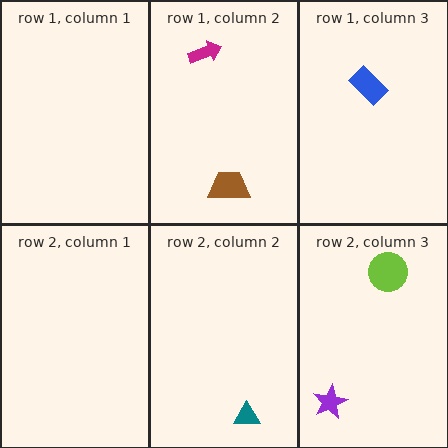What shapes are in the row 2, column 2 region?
The teal triangle.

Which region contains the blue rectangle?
The row 1, column 3 region.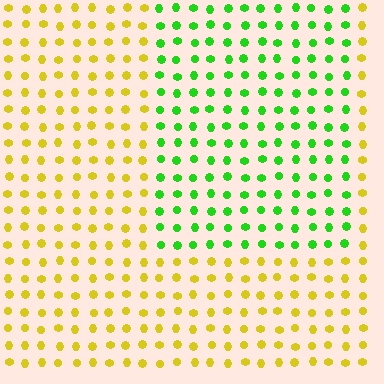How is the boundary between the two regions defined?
The boundary is defined purely by a slight shift in hue (about 63 degrees). Spacing, size, and orientation are identical on both sides.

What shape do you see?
I see a rectangle.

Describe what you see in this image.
The image is filled with small yellow elements in a uniform arrangement. A rectangle-shaped region is visible where the elements are tinted to a slightly different hue, forming a subtle color boundary.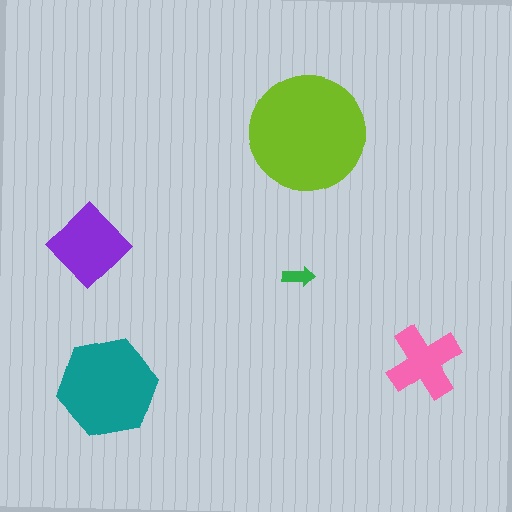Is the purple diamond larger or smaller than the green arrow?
Larger.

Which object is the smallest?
The green arrow.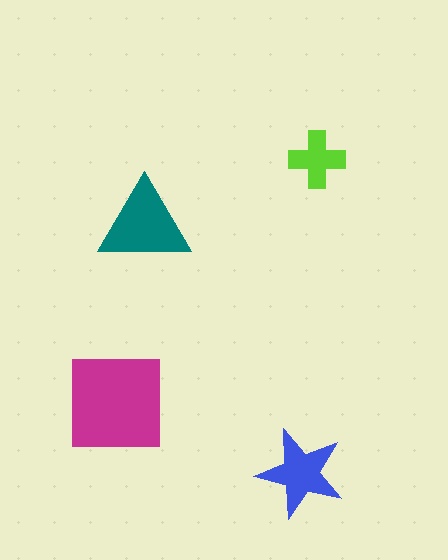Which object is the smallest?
The lime cross.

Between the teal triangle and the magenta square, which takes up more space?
The magenta square.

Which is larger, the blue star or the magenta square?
The magenta square.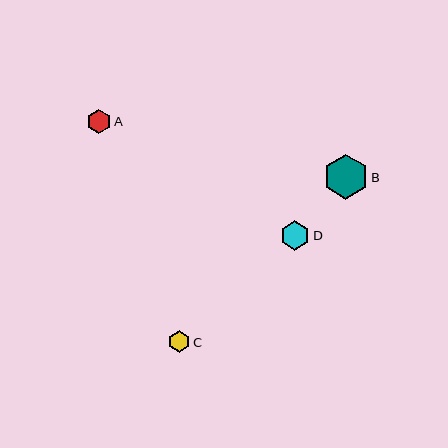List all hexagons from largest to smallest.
From largest to smallest: B, D, A, C.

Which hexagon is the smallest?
Hexagon C is the smallest with a size of approximately 21 pixels.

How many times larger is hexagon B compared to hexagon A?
Hexagon B is approximately 1.9 times the size of hexagon A.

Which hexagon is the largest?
Hexagon B is the largest with a size of approximately 45 pixels.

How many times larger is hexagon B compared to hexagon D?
Hexagon B is approximately 1.5 times the size of hexagon D.